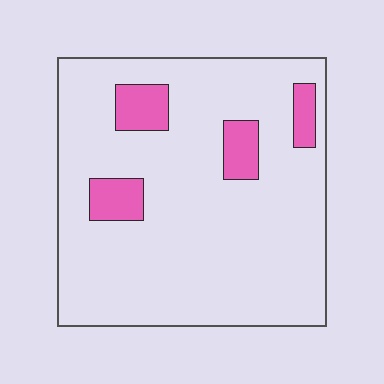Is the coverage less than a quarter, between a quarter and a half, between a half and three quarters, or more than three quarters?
Less than a quarter.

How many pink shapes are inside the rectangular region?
4.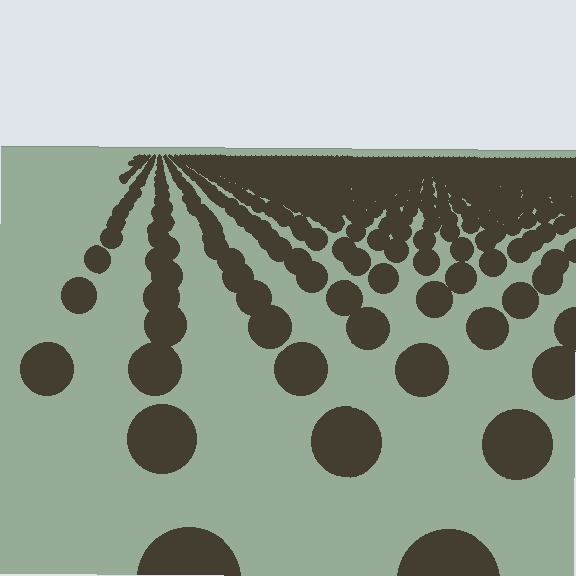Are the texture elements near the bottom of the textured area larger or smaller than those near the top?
Larger. Near the bottom, elements are closer to the viewer and appear at a bigger on-screen size.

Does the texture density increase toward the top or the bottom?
Density increases toward the top.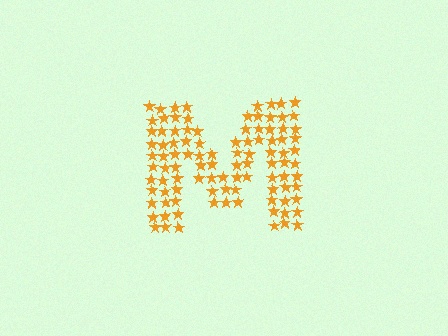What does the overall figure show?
The overall figure shows the letter M.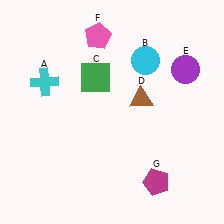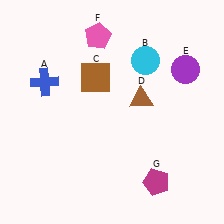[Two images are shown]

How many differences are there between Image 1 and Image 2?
There are 2 differences between the two images.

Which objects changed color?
A changed from cyan to blue. C changed from green to brown.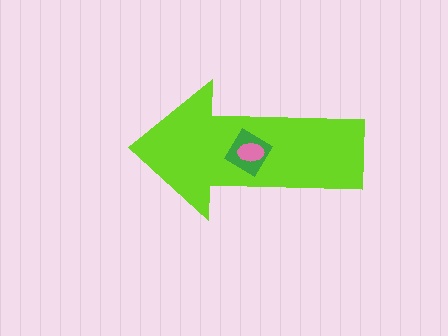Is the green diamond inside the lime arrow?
Yes.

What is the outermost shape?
The lime arrow.